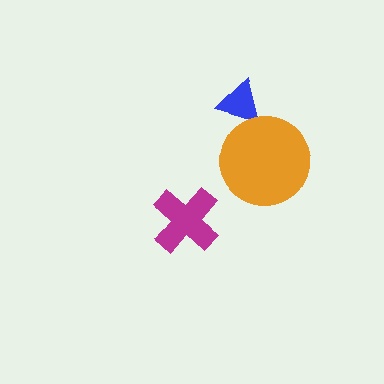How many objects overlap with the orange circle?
1 object overlaps with the orange circle.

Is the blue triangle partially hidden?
Yes, it is partially covered by another shape.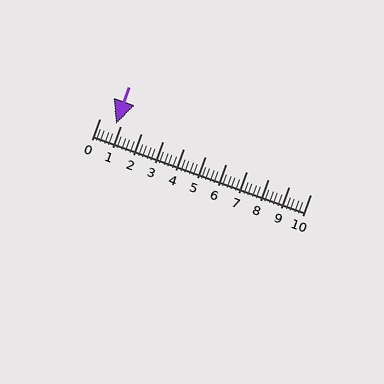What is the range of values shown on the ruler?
The ruler shows values from 0 to 10.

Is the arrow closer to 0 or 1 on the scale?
The arrow is closer to 1.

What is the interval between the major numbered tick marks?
The major tick marks are spaced 1 units apart.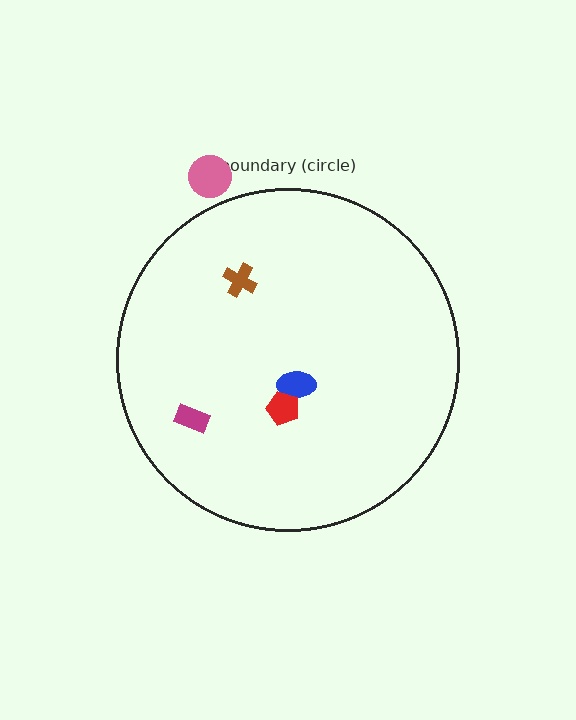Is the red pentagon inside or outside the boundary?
Inside.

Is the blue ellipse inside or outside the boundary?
Inside.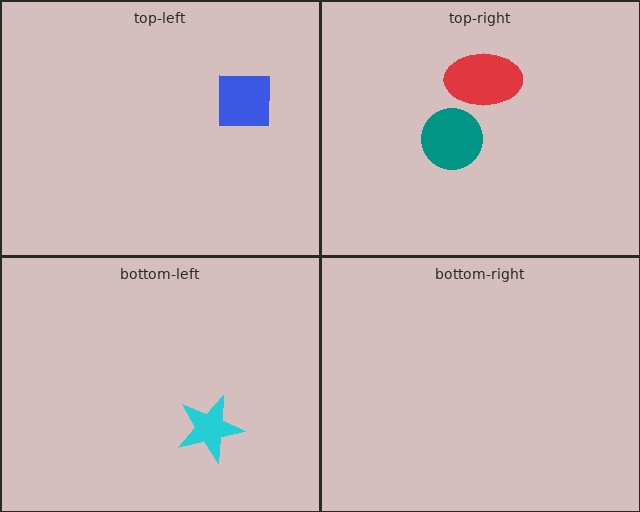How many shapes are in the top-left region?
1.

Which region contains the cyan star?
The bottom-left region.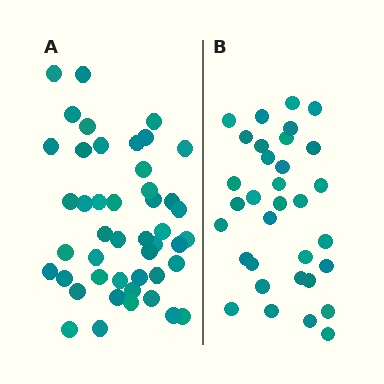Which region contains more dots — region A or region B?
Region A (the left region) has more dots.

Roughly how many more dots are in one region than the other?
Region A has approximately 15 more dots than region B.